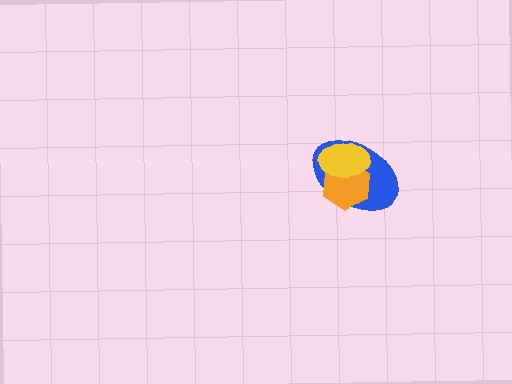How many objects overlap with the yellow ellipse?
2 objects overlap with the yellow ellipse.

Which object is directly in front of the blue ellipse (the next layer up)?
The orange hexagon is directly in front of the blue ellipse.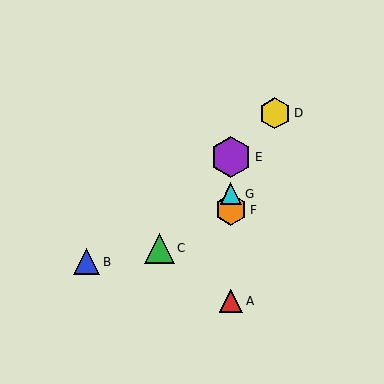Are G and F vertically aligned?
Yes, both are at x≈231.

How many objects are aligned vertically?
4 objects (A, E, F, G) are aligned vertically.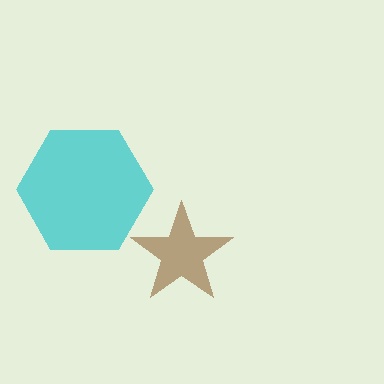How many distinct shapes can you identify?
There are 2 distinct shapes: a cyan hexagon, a brown star.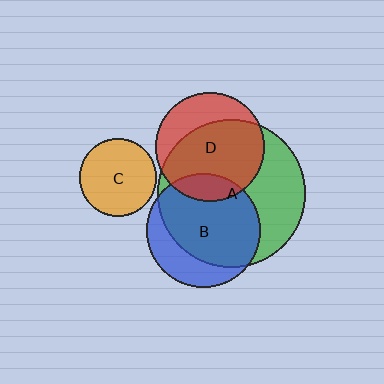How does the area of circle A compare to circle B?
Approximately 1.7 times.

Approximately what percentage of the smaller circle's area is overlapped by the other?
Approximately 70%.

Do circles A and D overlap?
Yes.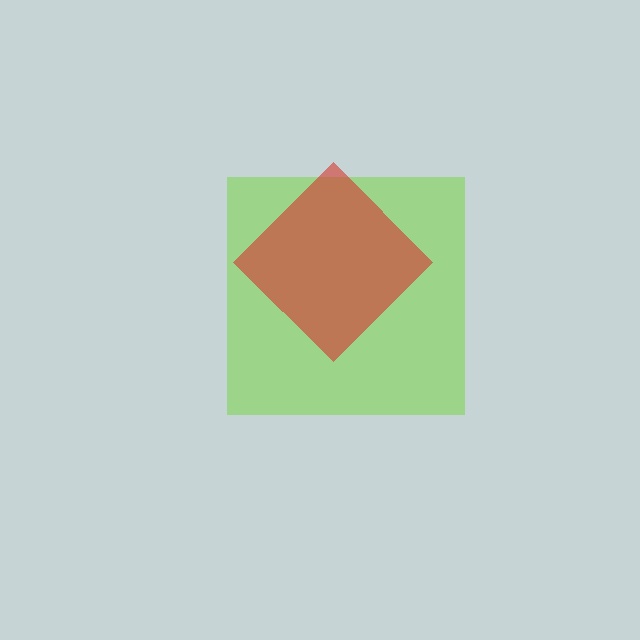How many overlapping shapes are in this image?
There are 2 overlapping shapes in the image.